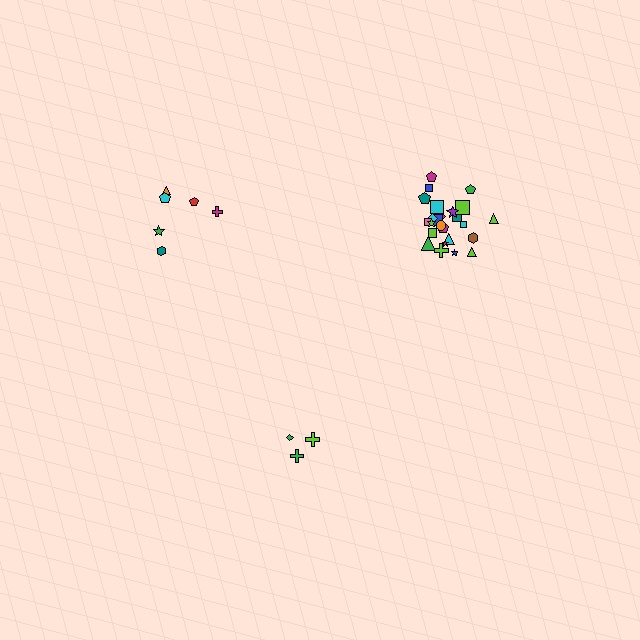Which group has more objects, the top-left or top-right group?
The top-right group.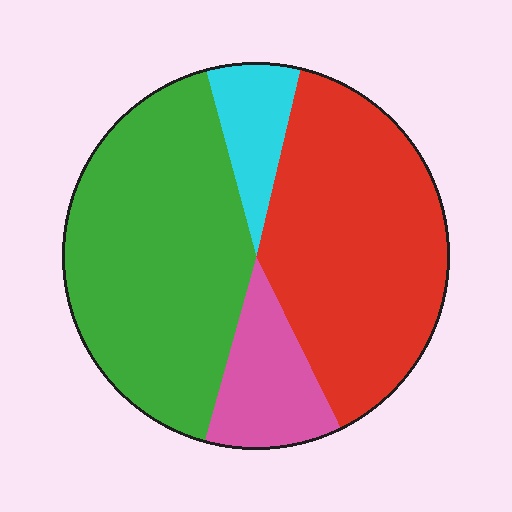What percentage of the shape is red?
Red covers about 40% of the shape.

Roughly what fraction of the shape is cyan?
Cyan covers roughly 10% of the shape.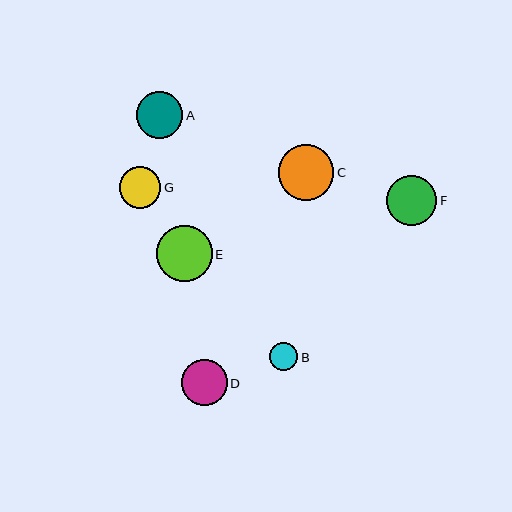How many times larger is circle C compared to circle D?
Circle C is approximately 1.2 times the size of circle D.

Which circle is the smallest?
Circle B is the smallest with a size of approximately 28 pixels.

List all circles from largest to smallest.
From largest to smallest: E, C, F, A, D, G, B.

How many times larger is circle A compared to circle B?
Circle A is approximately 1.7 times the size of circle B.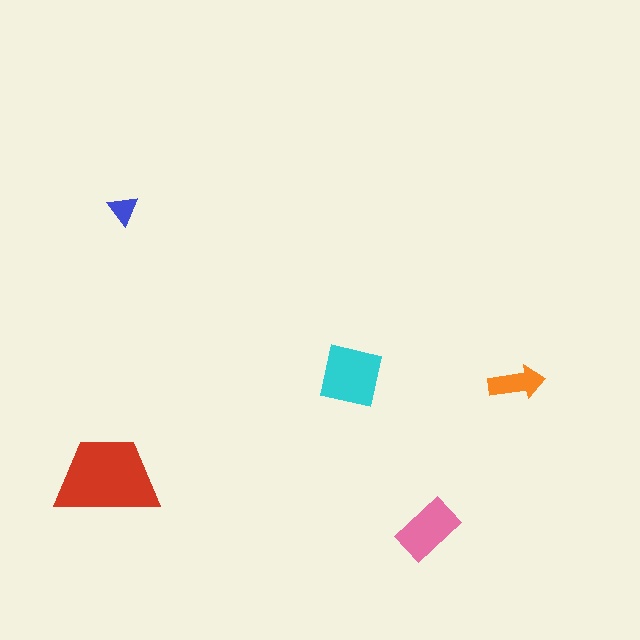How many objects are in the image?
There are 5 objects in the image.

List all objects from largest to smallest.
The red trapezoid, the cyan square, the pink rectangle, the orange arrow, the blue triangle.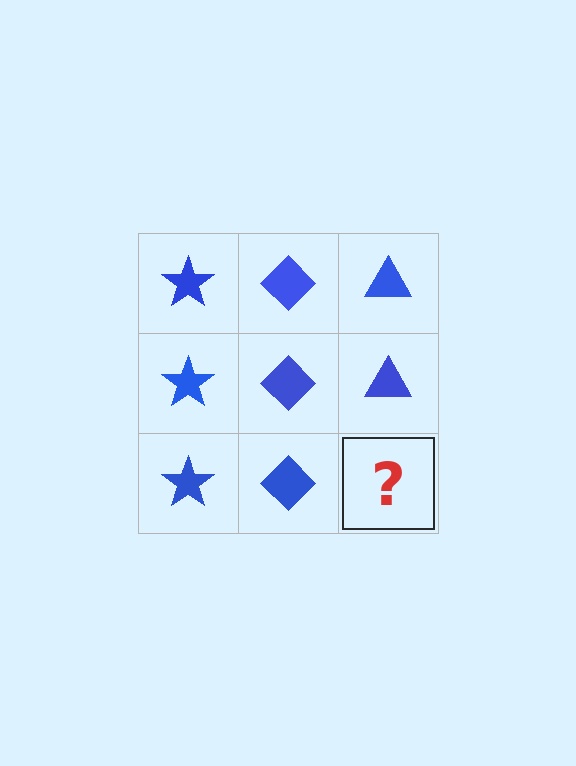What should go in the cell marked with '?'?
The missing cell should contain a blue triangle.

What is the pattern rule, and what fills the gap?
The rule is that each column has a consistent shape. The gap should be filled with a blue triangle.